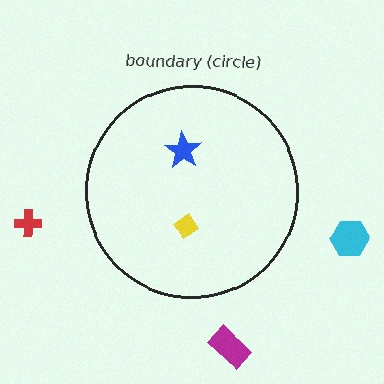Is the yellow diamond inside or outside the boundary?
Inside.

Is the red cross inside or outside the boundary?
Outside.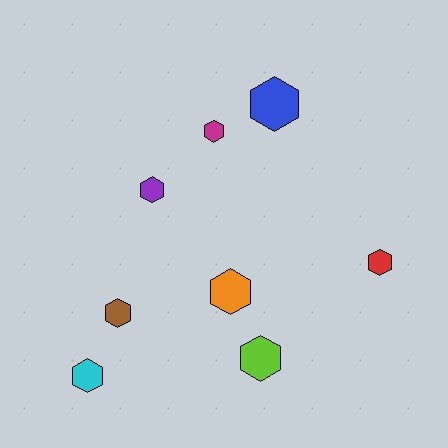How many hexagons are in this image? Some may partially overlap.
There are 8 hexagons.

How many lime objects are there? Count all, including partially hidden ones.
There is 1 lime object.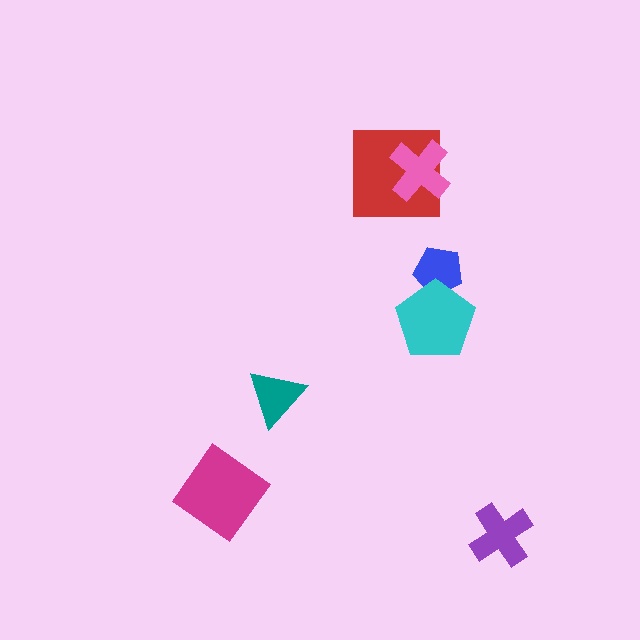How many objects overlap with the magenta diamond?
0 objects overlap with the magenta diamond.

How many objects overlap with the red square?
1 object overlaps with the red square.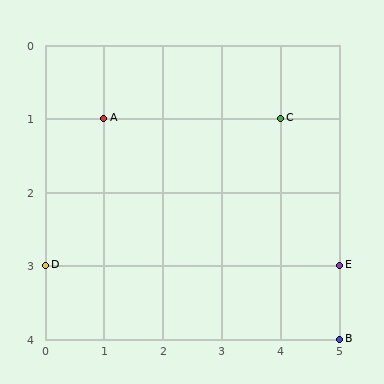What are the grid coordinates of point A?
Point A is at grid coordinates (1, 1).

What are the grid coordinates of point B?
Point B is at grid coordinates (5, 4).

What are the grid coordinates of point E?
Point E is at grid coordinates (5, 3).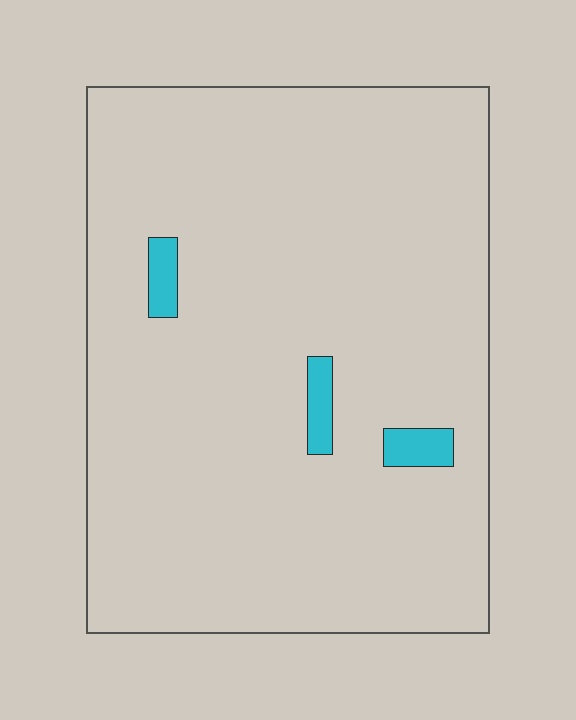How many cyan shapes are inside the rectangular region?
3.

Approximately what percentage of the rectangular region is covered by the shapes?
Approximately 5%.